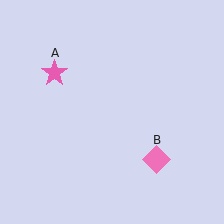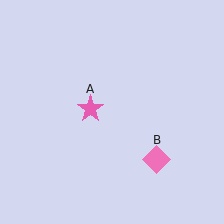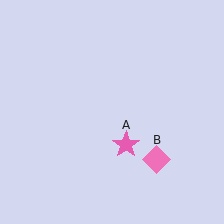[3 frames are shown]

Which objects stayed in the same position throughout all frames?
Pink diamond (object B) remained stationary.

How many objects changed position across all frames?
1 object changed position: pink star (object A).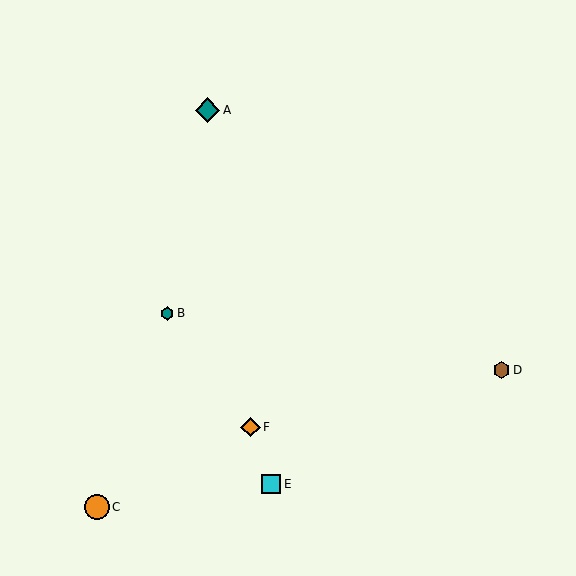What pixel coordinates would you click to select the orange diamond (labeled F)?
Click at (250, 427) to select the orange diamond F.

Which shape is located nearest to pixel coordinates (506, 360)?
The brown hexagon (labeled D) at (502, 370) is nearest to that location.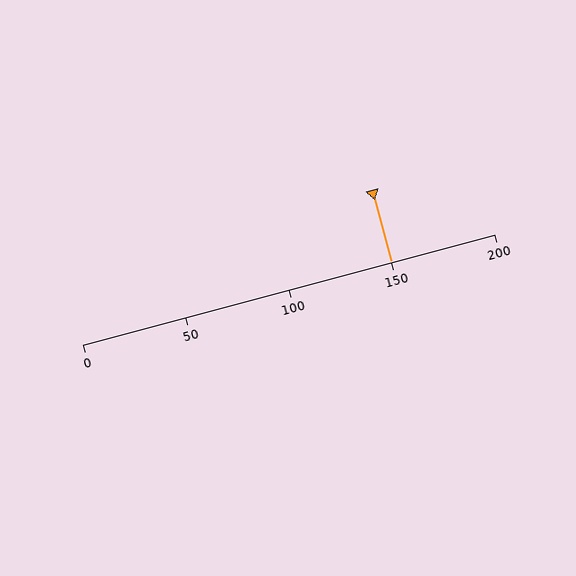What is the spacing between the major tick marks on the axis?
The major ticks are spaced 50 apart.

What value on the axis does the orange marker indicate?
The marker indicates approximately 150.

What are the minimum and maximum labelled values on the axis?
The axis runs from 0 to 200.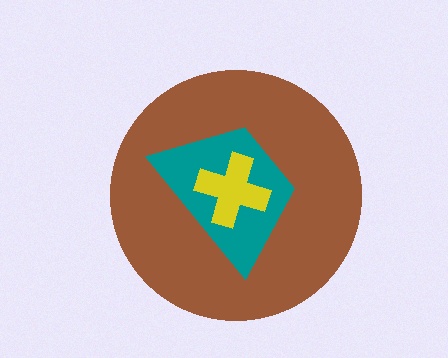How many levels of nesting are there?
3.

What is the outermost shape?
The brown circle.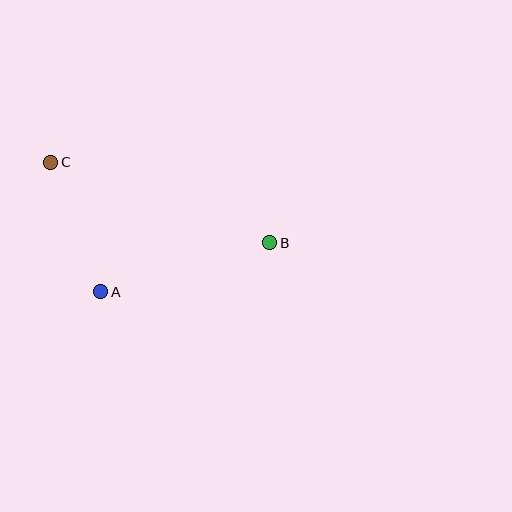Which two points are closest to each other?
Points A and C are closest to each other.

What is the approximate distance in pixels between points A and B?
The distance between A and B is approximately 176 pixels.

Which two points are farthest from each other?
Points B and C are farthest from each other.